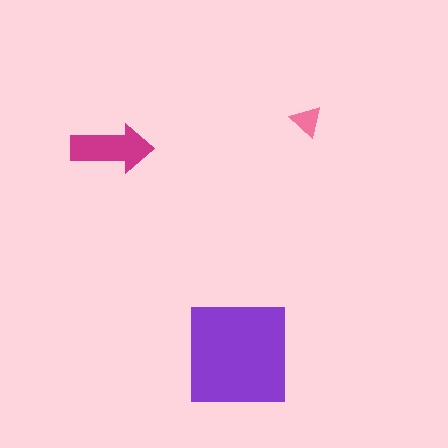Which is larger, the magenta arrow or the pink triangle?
The magenta arrow.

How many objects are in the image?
There are 3 objects in the image.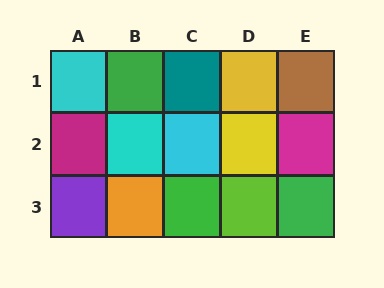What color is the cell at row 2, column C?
Cyan.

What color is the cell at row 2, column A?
Magenta.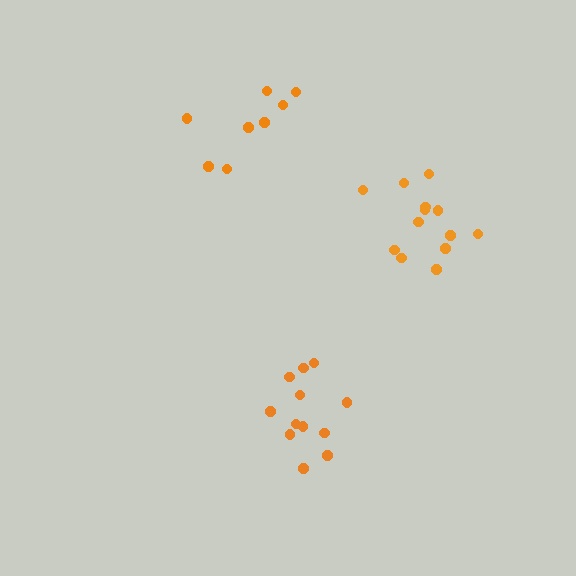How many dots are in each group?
Group 1: 12 dots, Group 2: 8 dots, Group 3: 13 dots (33 total).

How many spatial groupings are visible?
There are 3 spatial groupings.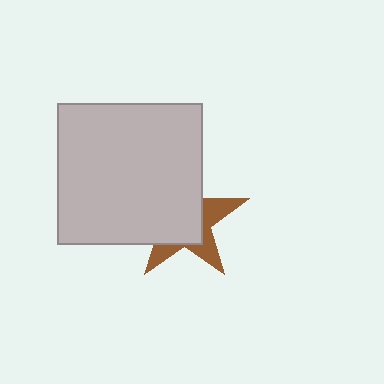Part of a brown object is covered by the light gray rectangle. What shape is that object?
It is a star.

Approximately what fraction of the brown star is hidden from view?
Roughly 64% of the brown star is hidden behind the light gray rectangle.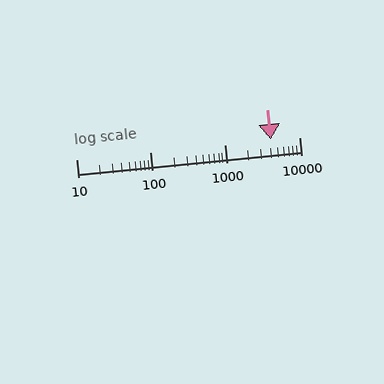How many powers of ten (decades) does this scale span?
The scale spans 3 decades, from 10 to 10000.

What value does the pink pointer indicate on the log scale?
The pointer indicates approximately 4200.